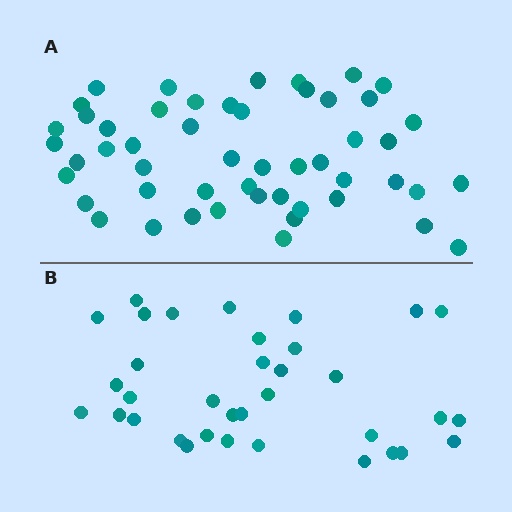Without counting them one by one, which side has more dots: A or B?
Region A (the top region) has more dots.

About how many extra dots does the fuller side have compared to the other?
Region A has approximately 15 more dots than region B.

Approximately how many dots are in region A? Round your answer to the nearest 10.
About 50 dots. (The exact count is 51, which rounds to 50.)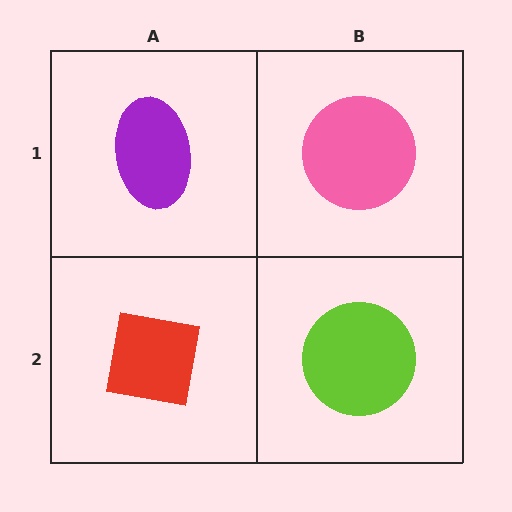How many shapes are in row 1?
2 shapes.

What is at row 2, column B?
A lime circle.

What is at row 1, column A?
A purple ellipse.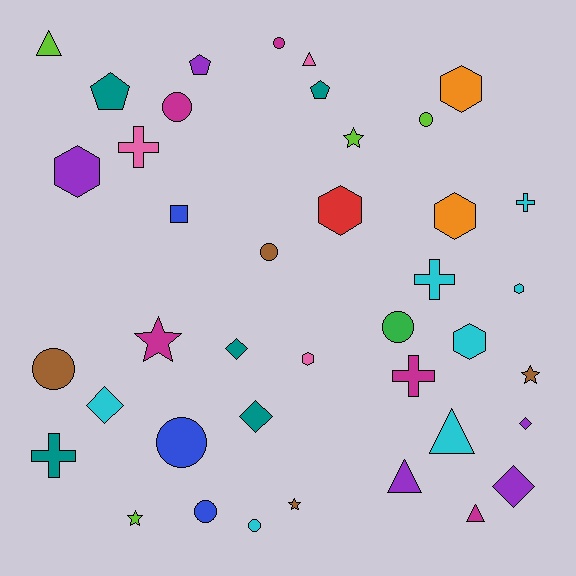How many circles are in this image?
There are 9 circles.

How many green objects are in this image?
There is 1 green object.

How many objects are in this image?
There are 40 objects.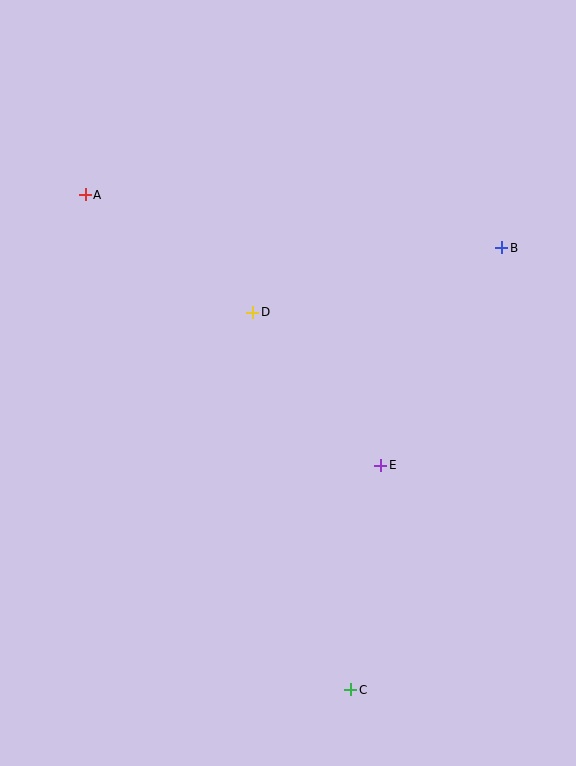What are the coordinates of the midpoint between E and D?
The midpoint between E and D is at (317, 389).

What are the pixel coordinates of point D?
Point D is at (253, 312).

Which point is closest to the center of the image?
Point D at (253, 312) is closest to the center.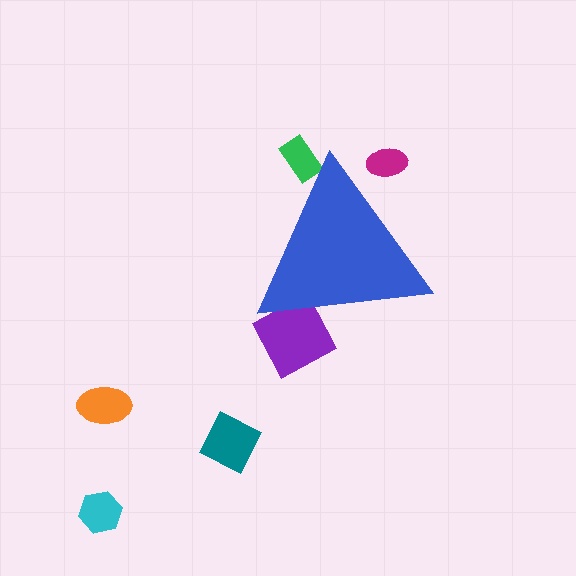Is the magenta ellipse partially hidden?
Yes, the magenta ellipse is partially hidden behind the blue triangle.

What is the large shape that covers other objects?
A blue triangle.